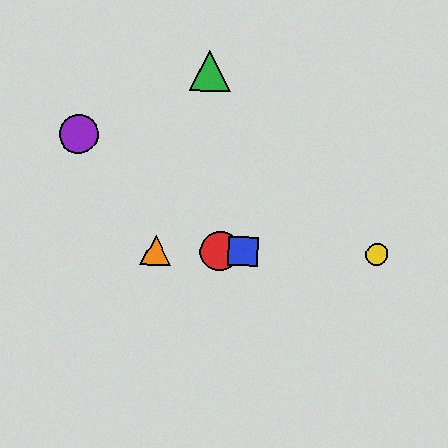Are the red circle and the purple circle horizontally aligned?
No, the red circle is at y≈251 and the purple circle is at y≈135.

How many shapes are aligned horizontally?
4 shapes (the red circle, the blue square, the yellow circle, the orange triangle) are aligned horizontally.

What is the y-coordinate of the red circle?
The red circle is at y≈251.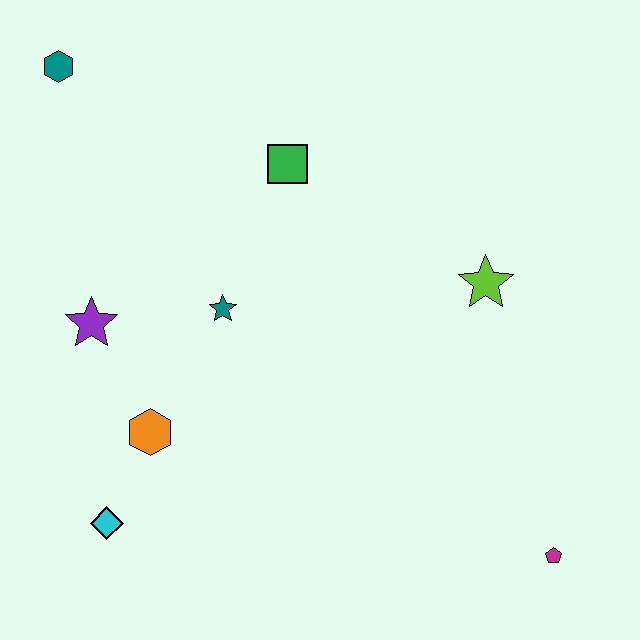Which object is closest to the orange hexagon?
The cyan diamond is closest to the orange hexagon.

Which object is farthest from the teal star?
The magenta pentagon is farthest from the teal star.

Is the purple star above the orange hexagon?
Yes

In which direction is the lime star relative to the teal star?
The lime star is to the right of the teal star.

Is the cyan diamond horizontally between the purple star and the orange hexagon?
Yes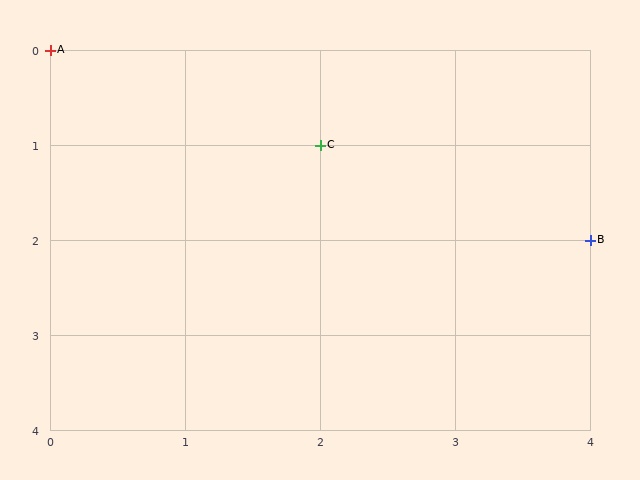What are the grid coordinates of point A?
Point A is at grid coordinates (0, 0).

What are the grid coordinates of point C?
Point C is at grid coordinates (2, 1).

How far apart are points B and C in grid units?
Points B and C are 2 columns and 1 row apart (about 2.2 grid units diagonally).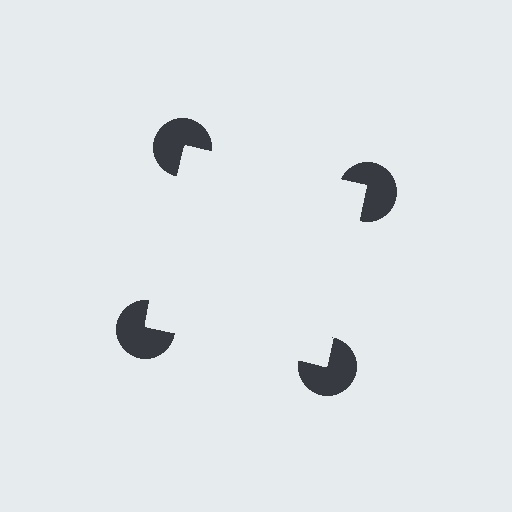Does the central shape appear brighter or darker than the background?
It typically appears slightly brighter than the background, even though no actual brightness change is drawn.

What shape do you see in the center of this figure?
An illusory square — its edges are inferred from the aligned wedge cuts in the pac-man discs, not physically drawn.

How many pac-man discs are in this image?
There are 4 — one at each vertex of the illusory square.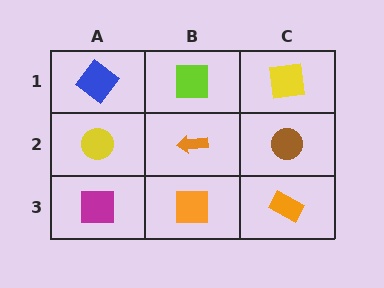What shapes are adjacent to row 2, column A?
A blue diamond (row 1, column A), a magenta square (row 3, column A), an orange arrow (row 2, column B).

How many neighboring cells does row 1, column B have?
3.